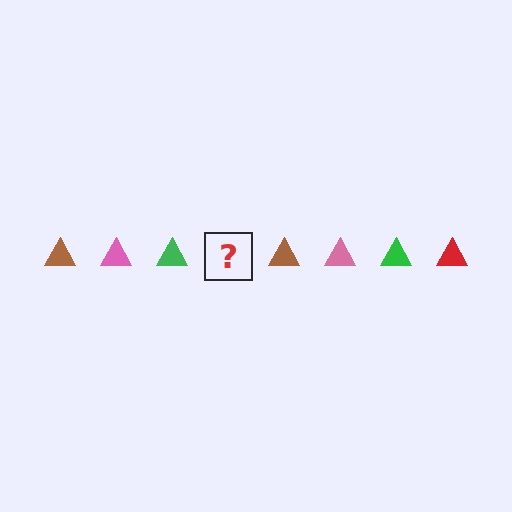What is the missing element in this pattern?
The missing element is a red triangle.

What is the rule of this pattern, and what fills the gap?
The rule is that the pattern cycles through brown, pink, green, red triangles. The gap should be filled with a red triangle.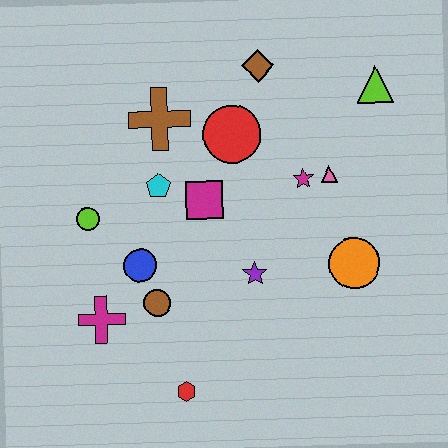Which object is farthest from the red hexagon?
The lime triangle is farthest from the red hexagon.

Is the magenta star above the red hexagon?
Yes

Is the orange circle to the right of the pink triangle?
Yes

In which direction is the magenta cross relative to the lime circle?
The magenta cross is below the lime circle.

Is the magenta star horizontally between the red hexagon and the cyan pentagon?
No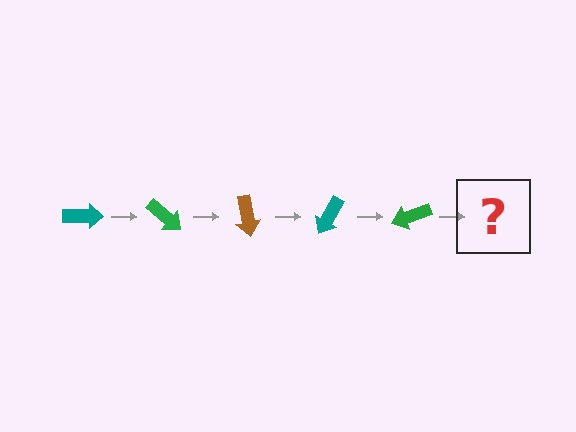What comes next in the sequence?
The next element should be a brown arrow, rotated 200 degrees from the start.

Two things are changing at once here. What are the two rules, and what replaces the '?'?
The two rules are that it rotates 40 degrees each step and the color cycles through teal, green, and brown. The '?' should be a brown arrow, rotated 200 degrees from the start.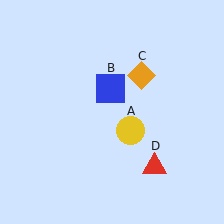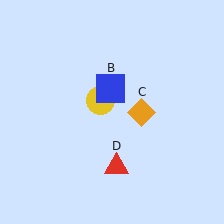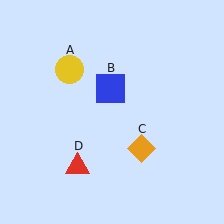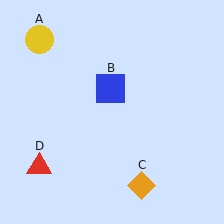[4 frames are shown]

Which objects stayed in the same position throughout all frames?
Blue square (object B) remained stationary.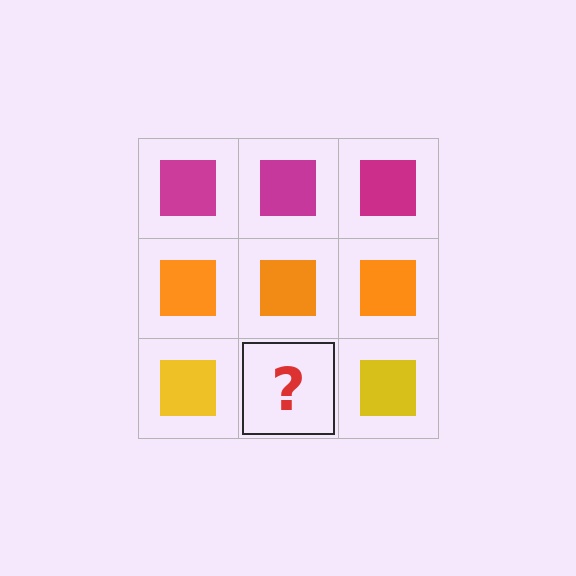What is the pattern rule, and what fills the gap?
The rule is that each row has a consistent color. The gap should be filled with a yellow square.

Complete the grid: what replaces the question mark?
The question mark should be replaced with a yellow square.